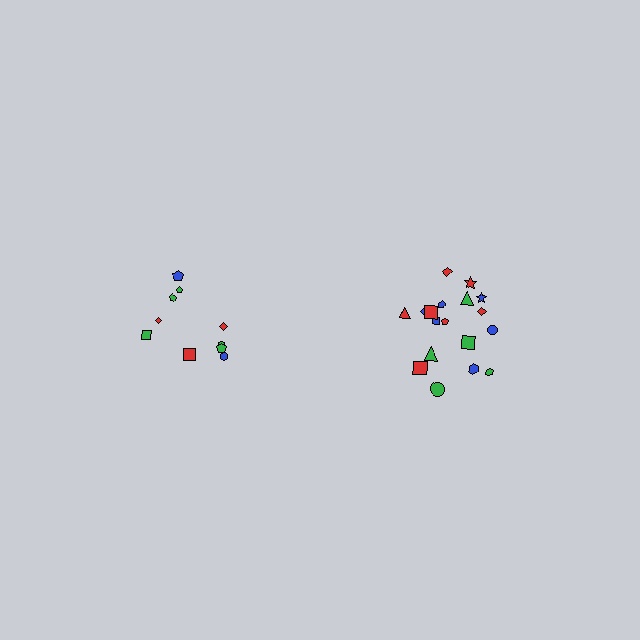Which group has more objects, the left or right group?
The right group.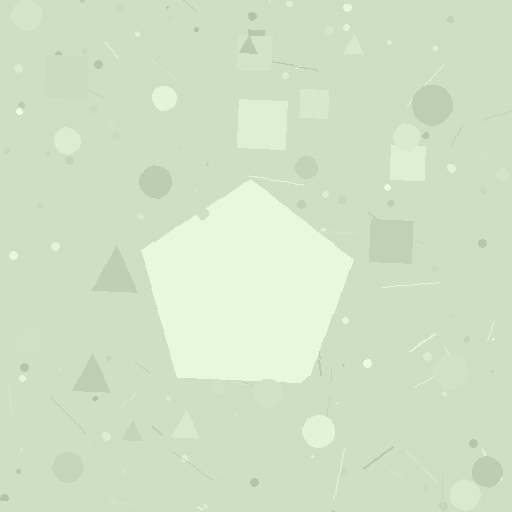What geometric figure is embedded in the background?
A pentagon is embedded in the background.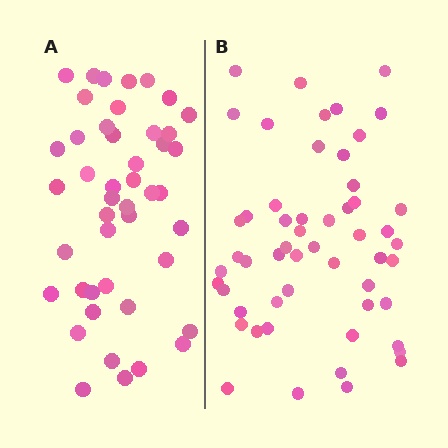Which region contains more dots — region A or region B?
Region B (the right region) has more dots.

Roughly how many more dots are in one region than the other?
Region B has roughly 8 or so more dots than region A.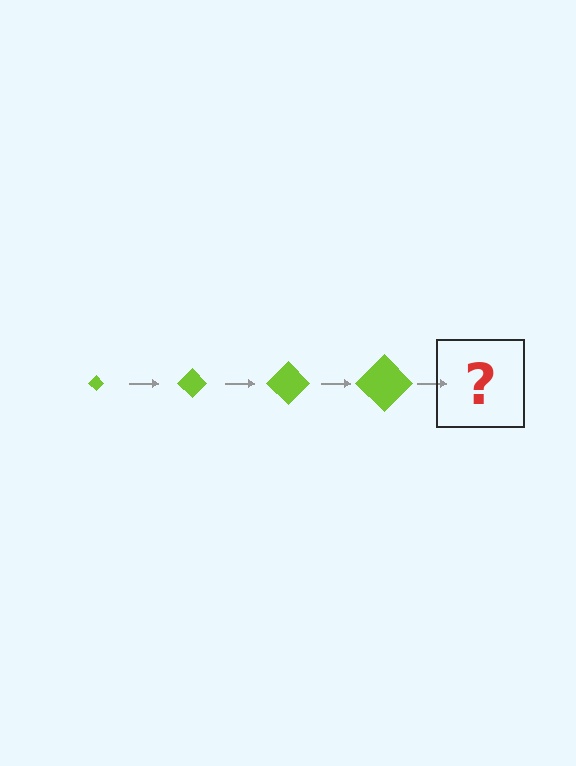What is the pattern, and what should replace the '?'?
The pattern is that the diamond gets progressively larger each step. The '?' should be a lime diamond, larger than the previous one.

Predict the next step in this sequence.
The next step is a lime diamond, larger than the previous one.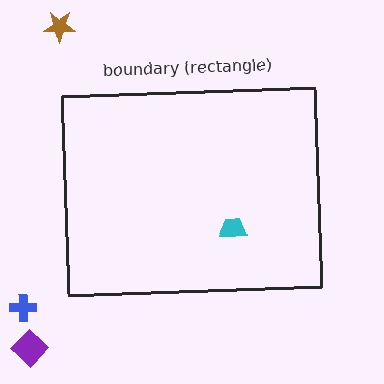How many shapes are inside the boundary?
1 inside, 3 outside.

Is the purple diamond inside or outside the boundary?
Outside.